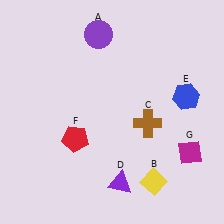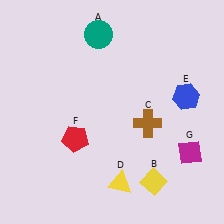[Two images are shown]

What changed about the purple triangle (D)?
In Image 1, D is purple. In Image 2, it changed to yellow.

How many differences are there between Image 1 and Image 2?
There are 2 differences between the two images.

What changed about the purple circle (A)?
In Image 1, A is purple. In Image 2, it changed to teal.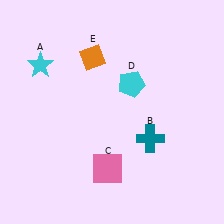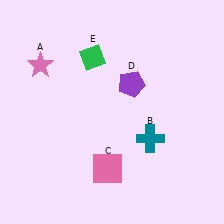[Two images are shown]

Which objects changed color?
A changed from cyan to pink. D changed from cyan to purple. E changed from orange to green.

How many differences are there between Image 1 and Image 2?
There are 3 differences between the two images.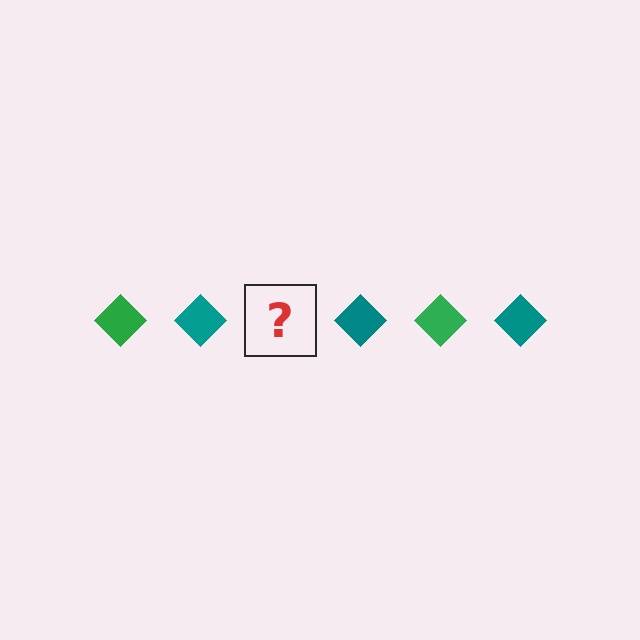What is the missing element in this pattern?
The missing element is a green diamond.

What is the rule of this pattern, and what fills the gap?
The rule is that the pattern cycles through green, teal diamonds. The gap should be filled with a green diamond.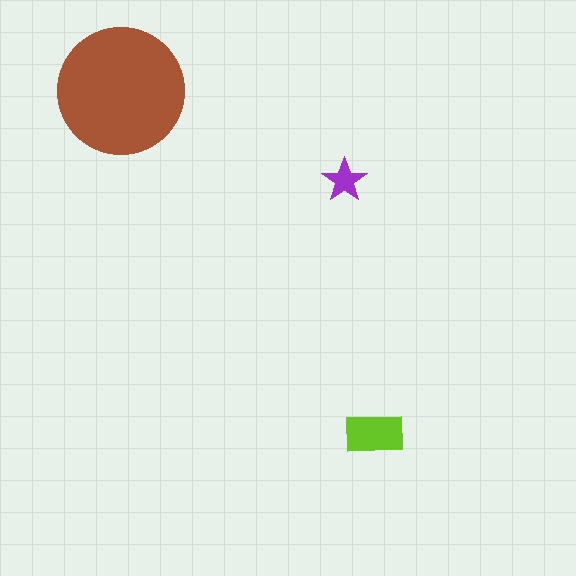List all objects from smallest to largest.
The purple star, the lime rectangle, the brown circle.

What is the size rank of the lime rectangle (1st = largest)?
2nd.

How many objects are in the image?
There are 3 objects in the image.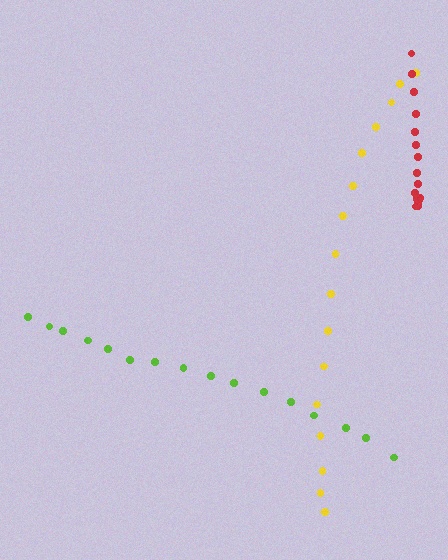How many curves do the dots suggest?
There are 3 distinct paths.